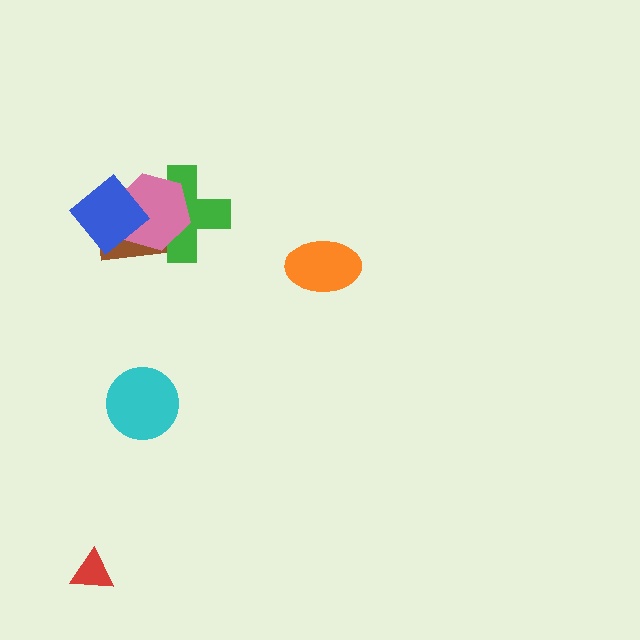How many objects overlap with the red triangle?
0 objects overlap with the red triangle.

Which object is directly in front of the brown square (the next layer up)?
The green cross is directly in front of the brown square.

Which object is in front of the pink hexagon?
The blue diamond is in front of the pink hexagon.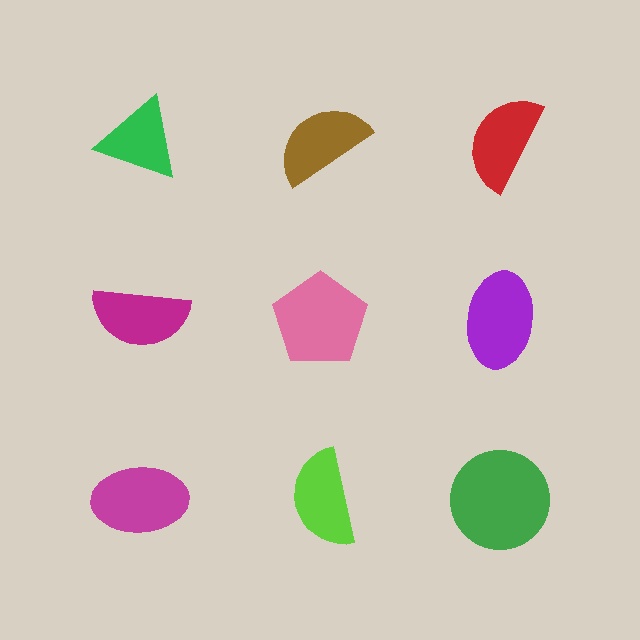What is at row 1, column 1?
A green triangle.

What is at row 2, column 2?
A pink pentagon.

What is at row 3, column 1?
A magenta ellipse.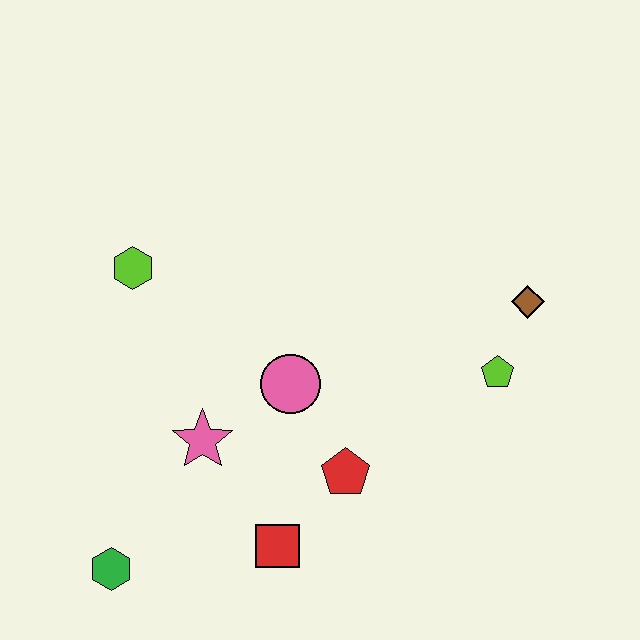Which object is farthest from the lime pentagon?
The green hexagon is farthest from the lime pentagon.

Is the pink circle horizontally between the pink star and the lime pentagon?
Yes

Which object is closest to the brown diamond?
The lime pentagon is closest to the brown diamond.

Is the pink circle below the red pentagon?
No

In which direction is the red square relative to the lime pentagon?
The red square is to the left of the lime pentagon.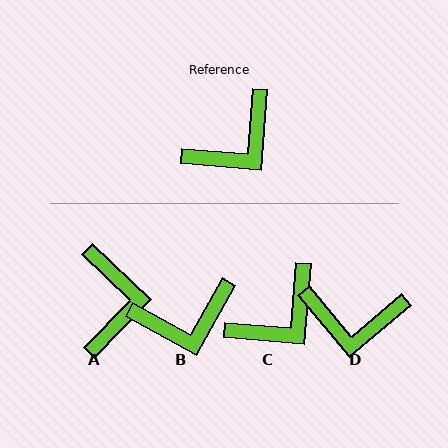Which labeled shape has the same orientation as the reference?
C.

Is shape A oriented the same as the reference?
No, it is off by about 50 degrees.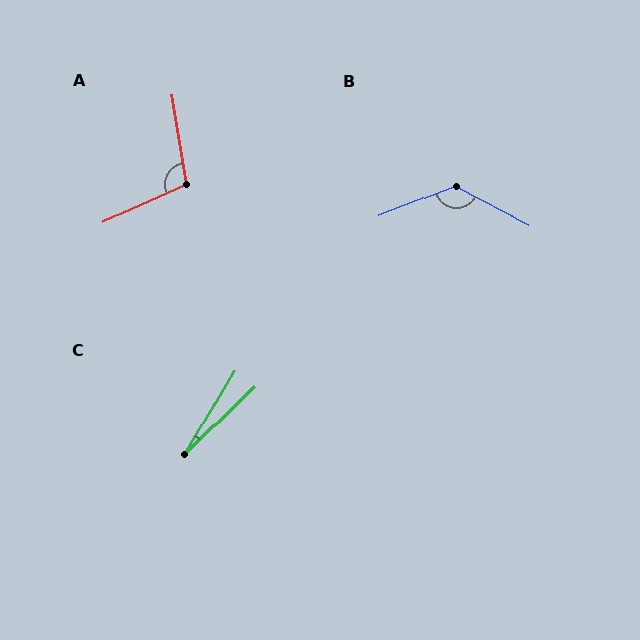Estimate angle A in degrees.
Approximately 105 degrees.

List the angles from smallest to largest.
C (15°), A (105°), B (131°).